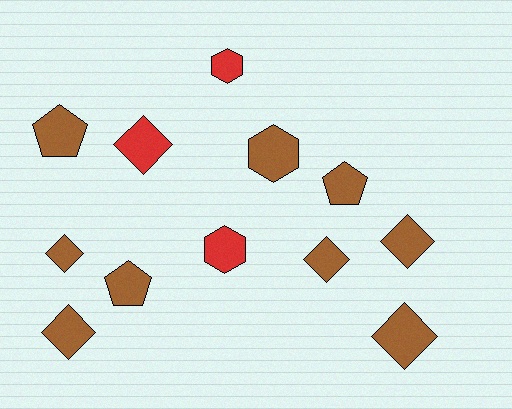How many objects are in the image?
There are 12 objects.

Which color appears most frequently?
Brown, with 9 objects.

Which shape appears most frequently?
Diamond, with 6 objects.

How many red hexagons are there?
There are 2 red hexagons.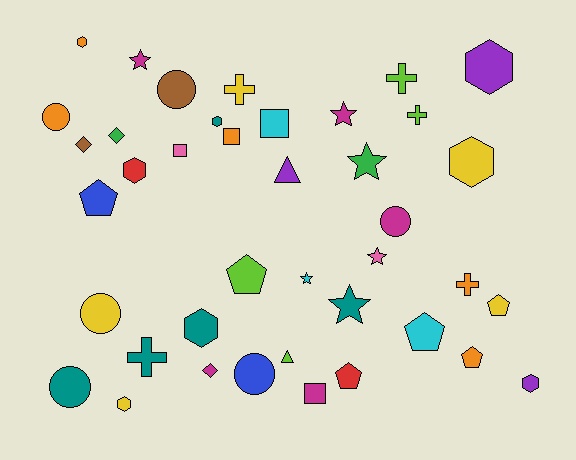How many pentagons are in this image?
There are 6 pentagons.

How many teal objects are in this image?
There are 5 teal objects.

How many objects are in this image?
There are 40 objects.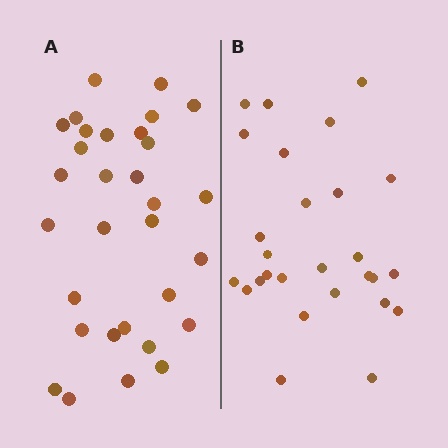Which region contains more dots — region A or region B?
Region A (the left region) has more dots.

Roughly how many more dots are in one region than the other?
Region A has about 4 more dots than region B.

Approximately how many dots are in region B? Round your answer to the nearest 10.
About 30 dots. (The exact count is 27, which rounds to 30.)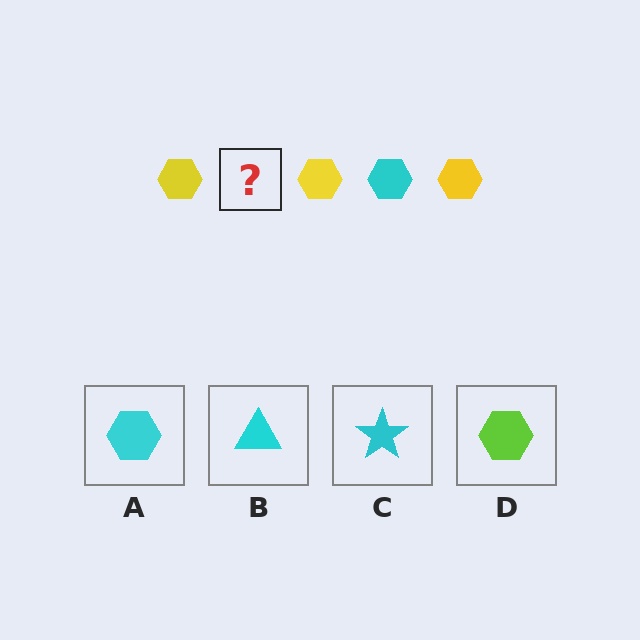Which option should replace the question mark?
Option A.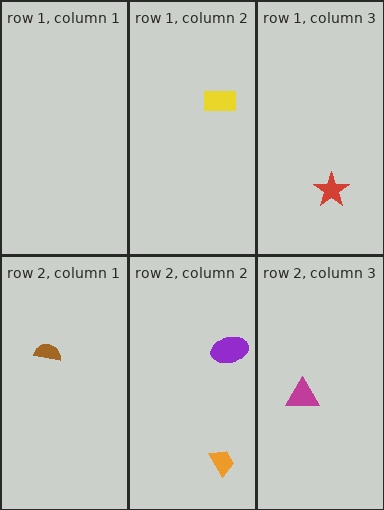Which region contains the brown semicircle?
The row 2, column 1 region.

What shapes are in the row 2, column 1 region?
The brown semicircle.